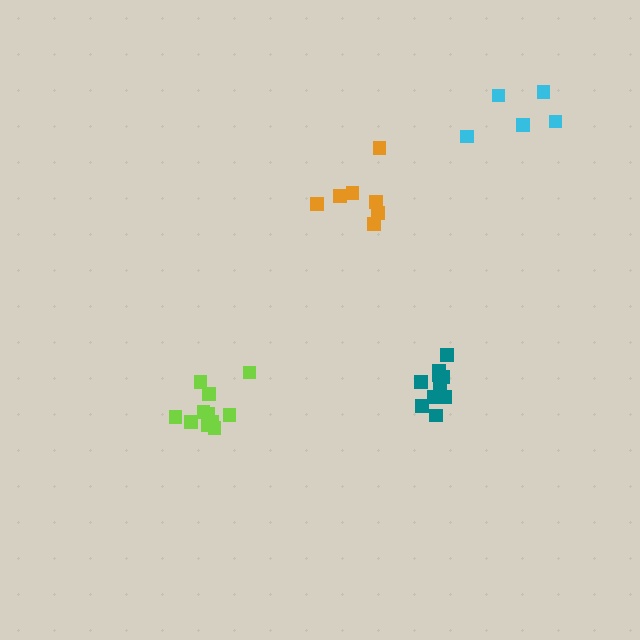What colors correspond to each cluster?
The clusters are colored: orange, lime, teal, cyan.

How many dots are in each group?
Group 1: 7 dots, Group 2: 11 dots, Group 3: 10 dots, Group 4: 5 dots (33 total).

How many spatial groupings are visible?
There are 4 spatial groupings.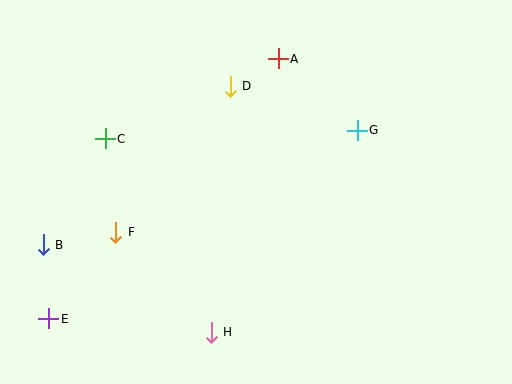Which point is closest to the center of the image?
Point D at (230, 86) is closest to the center.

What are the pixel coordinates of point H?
Point H is at (211, 332).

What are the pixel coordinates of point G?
Point G is at (357, 130).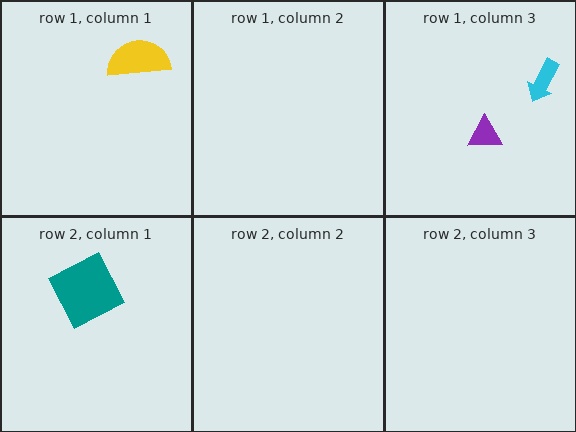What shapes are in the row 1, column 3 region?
The purple triangle, the cyan arrow.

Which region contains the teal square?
The row 2, column 1 region.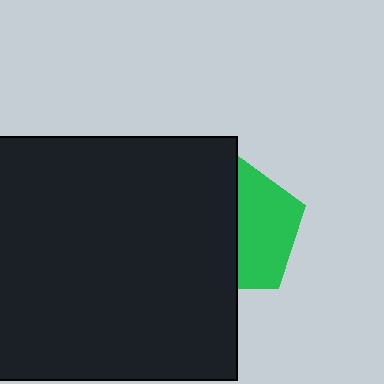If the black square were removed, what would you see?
You would see the complete green pentagon.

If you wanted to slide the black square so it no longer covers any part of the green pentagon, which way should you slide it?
Slide it left — that is the most direct way to separate the two shapes.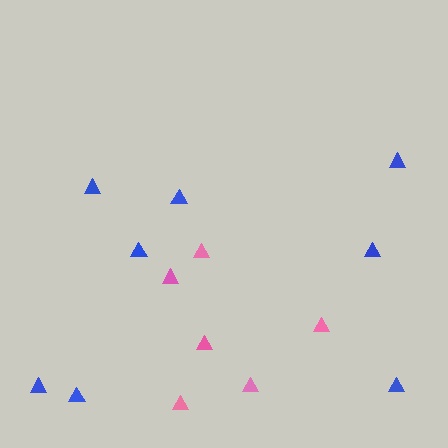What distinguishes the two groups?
There are 2 groups: one group of pink triangles (6) and one group of blue triangles (8).